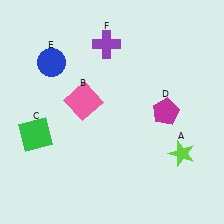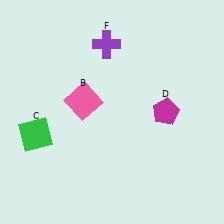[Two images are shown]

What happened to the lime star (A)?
The lime star (A) was removed in Image 2. It was in the bottom-right area of Image 1.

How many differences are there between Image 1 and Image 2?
There are 2 differences between the two images.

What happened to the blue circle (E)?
The blue circle (E) was removed in Image 2. It was in the top-left area of Image 1.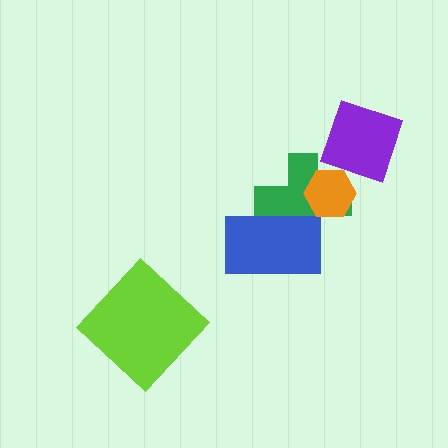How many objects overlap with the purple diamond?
2 objects overlap with the purple diamond.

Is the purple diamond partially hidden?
No, no other shape covers it.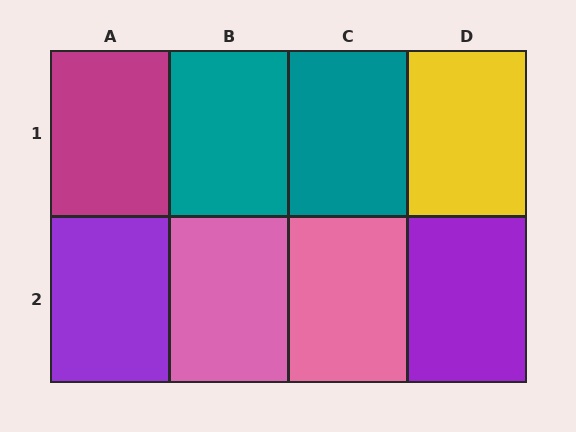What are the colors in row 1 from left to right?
Magenta, teal, teal, yellow.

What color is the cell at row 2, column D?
Purple.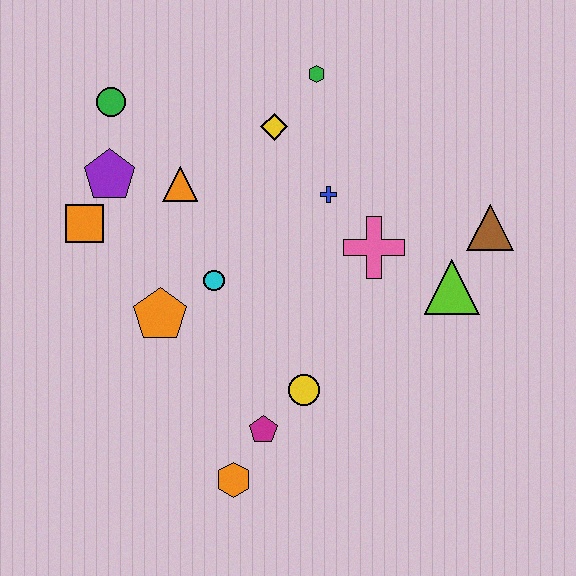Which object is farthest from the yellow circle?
The green circle is farthest from the yellow circle.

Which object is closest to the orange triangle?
The purple pentagon is closest to the orange triangle.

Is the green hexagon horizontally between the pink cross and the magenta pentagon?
Yes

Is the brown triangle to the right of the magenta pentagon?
Yes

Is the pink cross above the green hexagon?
No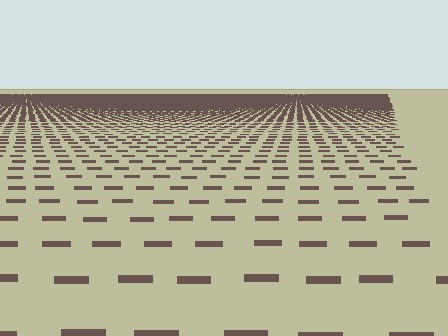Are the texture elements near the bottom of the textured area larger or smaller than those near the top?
Larger. Near the bottom, elements are closer to the viewer and appear at a bigger on-screen size.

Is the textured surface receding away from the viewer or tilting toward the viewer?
The surface is receding away from the viewer. Texture elements get smaller and denser toward the top.